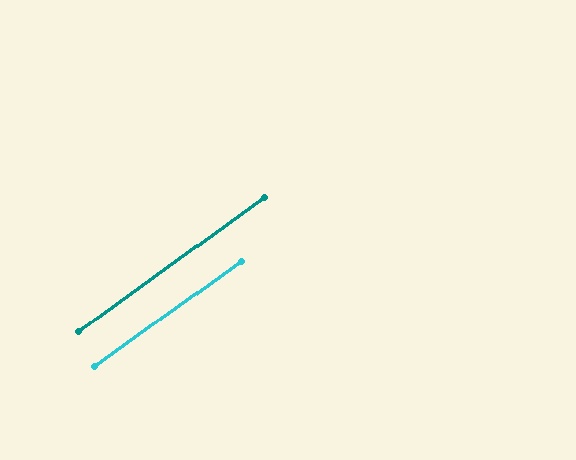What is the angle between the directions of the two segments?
Approximately 0 degrees.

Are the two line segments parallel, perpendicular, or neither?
Parallel — their directions differ by only 0.0°.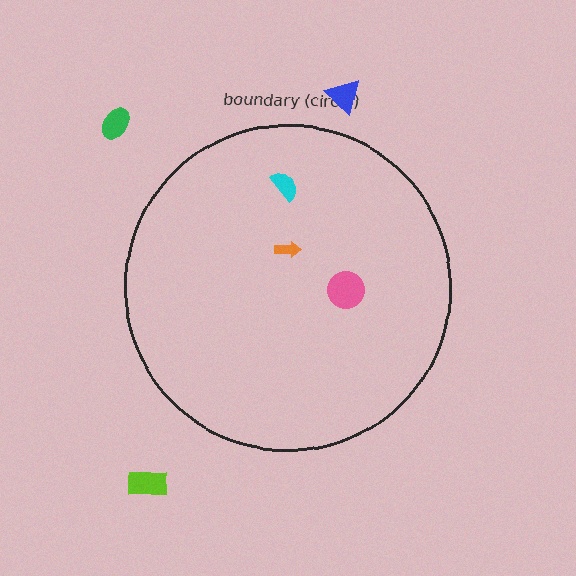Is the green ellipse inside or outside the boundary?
Outside.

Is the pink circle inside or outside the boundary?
Inside.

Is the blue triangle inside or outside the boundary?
Outside.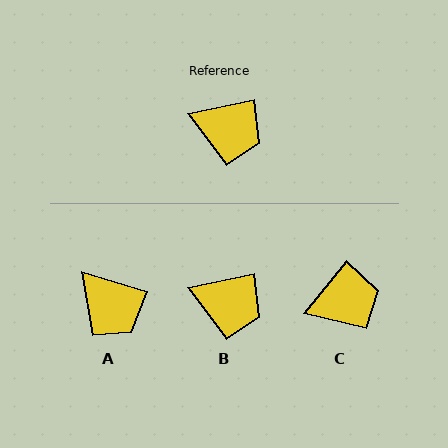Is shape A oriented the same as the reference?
No, it is off by about 28 degrees.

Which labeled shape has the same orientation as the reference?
B.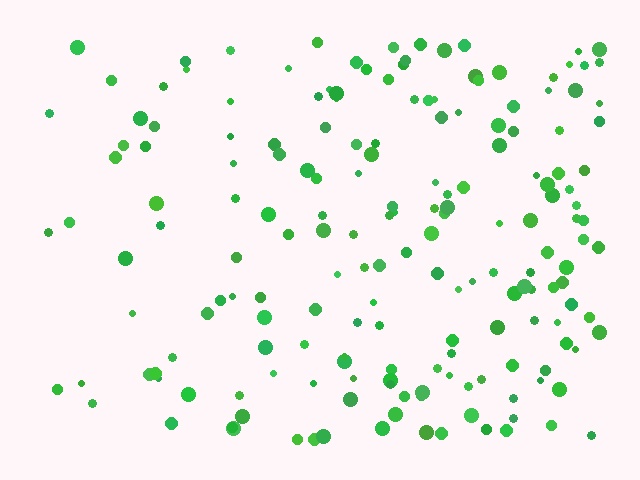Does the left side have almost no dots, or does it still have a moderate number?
Still a moderate number, just noticeably fewer than the right.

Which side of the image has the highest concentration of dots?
The right.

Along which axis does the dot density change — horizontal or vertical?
Horizontal.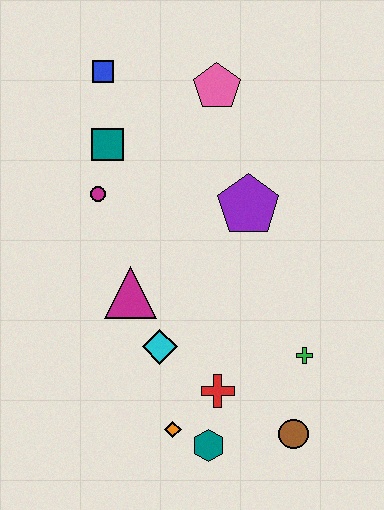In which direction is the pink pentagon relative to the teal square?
The pink pentagon is to the right of the teal square.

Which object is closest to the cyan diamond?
The magenta triangle is closest to the cyan diamond.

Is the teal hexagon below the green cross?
Yes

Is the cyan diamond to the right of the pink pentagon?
No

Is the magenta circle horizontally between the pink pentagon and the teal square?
No